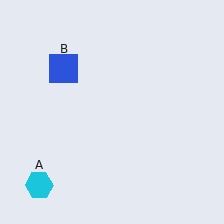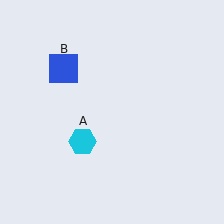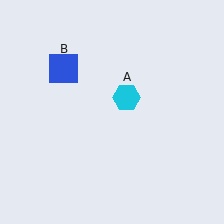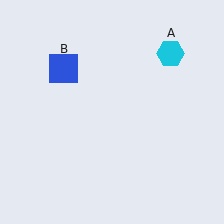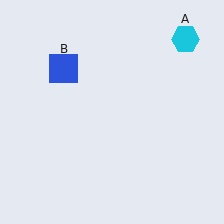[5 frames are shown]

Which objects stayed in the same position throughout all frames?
Blue square (object B) remained stationary.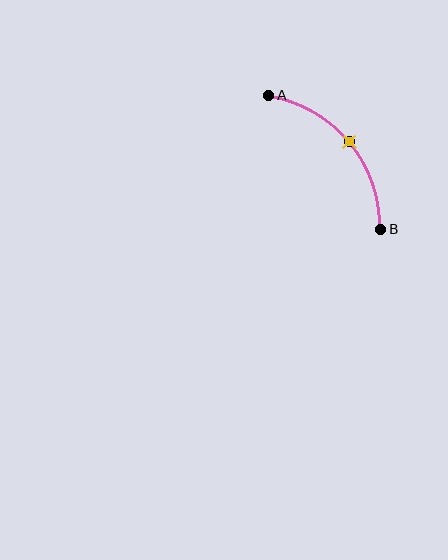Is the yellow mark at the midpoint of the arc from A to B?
Yes. The yellow mark lies on the arc at equal arc-length from both A and B — it is the arc midpoint.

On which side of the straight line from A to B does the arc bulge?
The arc bulges above and to the right of the straight line connecting A and B.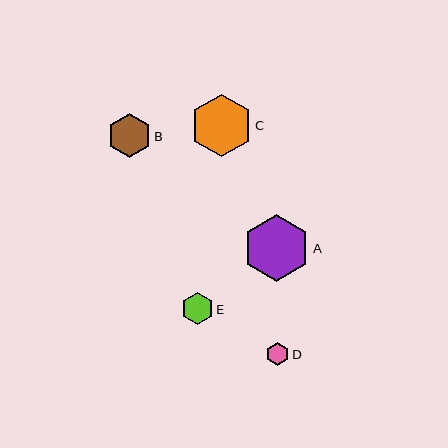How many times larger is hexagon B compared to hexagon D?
Hexagon B is approximately 1.9 times the size of hexagon D.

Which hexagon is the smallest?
Hexagon D is the smallest with a size of approximately 23 pixels.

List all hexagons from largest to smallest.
From largest to smallest: A, C, B, E, D.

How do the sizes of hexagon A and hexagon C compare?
Hexagon A and hexagon C are approximately the same size.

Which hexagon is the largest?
Hexagon A is the largest with a size of approximately 67 pixels.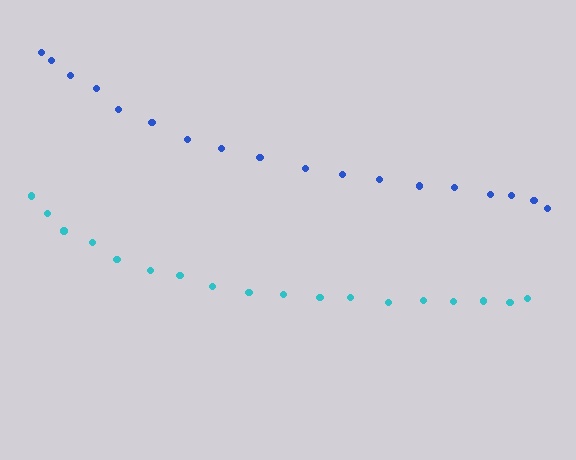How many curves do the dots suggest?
There are 2 distinct paths.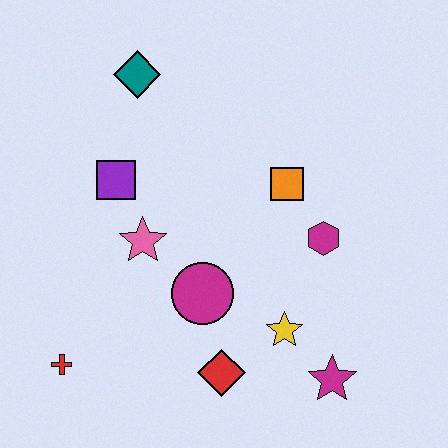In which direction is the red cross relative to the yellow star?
The red cross is to the left of the yellow star.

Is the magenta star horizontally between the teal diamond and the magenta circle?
No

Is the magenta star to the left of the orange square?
No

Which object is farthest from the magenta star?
The teal diamond is farthest from the magenta star.